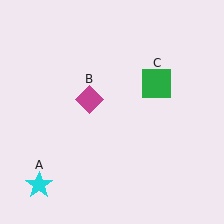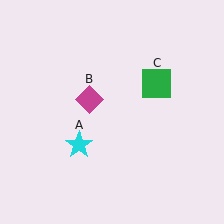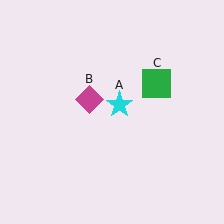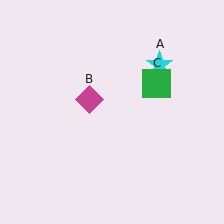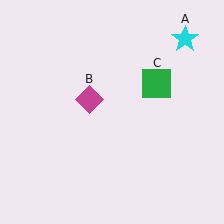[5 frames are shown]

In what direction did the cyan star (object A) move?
The cyan star (object A) moved up and to the right.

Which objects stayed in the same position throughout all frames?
Magenta diamond (object B) and green square (object C) remained stationary.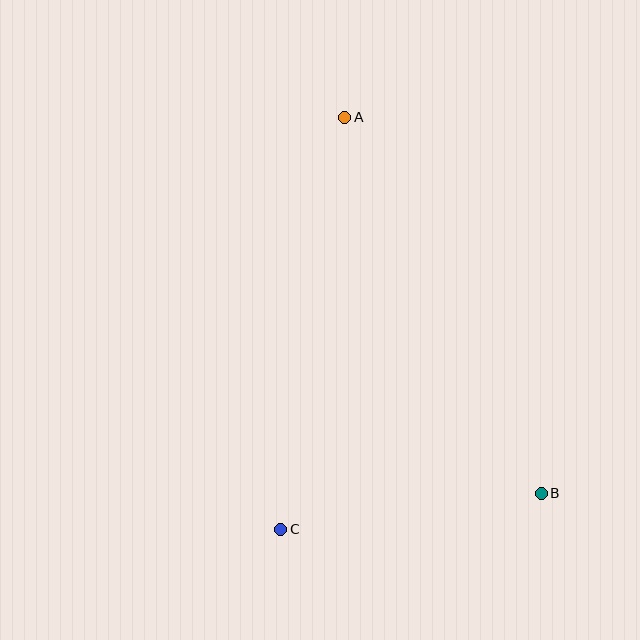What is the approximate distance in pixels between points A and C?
The distance between A and C is approximately 417 pixels.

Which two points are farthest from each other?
Points A and B are farthest from each other.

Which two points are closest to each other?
Points B and C are closest to each other.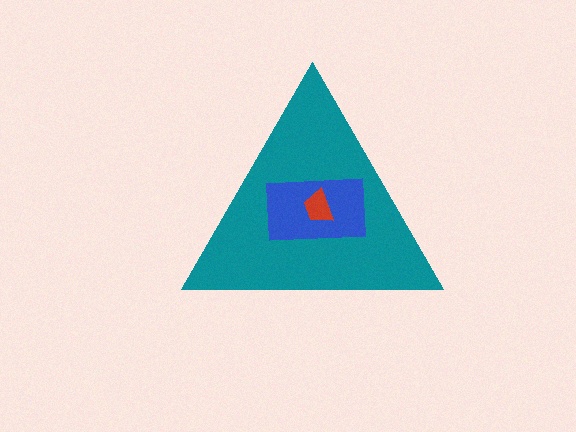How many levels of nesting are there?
3.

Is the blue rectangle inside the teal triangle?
Yes.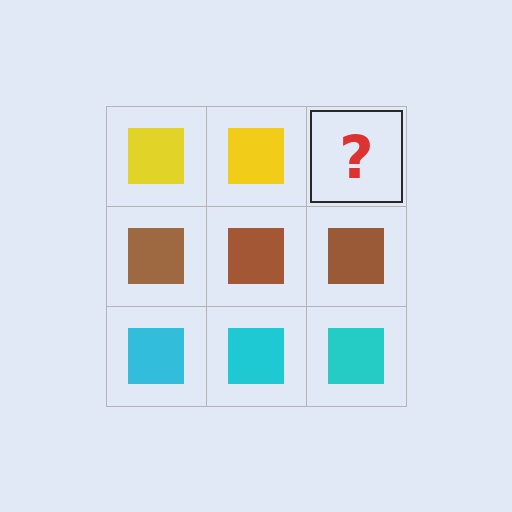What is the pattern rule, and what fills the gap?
The rule is that each row has a consistent color. The gap should be filled with a yellow square.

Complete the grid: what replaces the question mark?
The question mark should be replaced with a yellow square.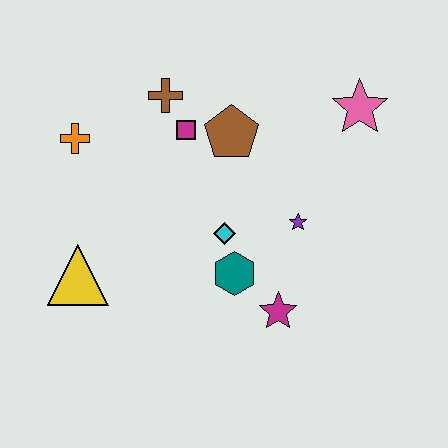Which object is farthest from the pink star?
The yellow triangle is farthest from the pink star.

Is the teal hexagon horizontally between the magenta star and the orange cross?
Yes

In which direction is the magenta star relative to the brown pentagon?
The magenta star is below the brown pentagon.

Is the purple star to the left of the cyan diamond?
No